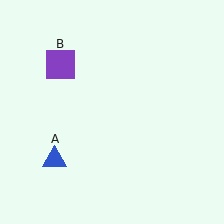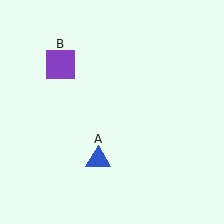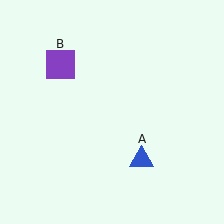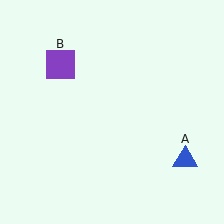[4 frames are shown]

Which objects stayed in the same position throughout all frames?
Purple square (object B) remained stationary.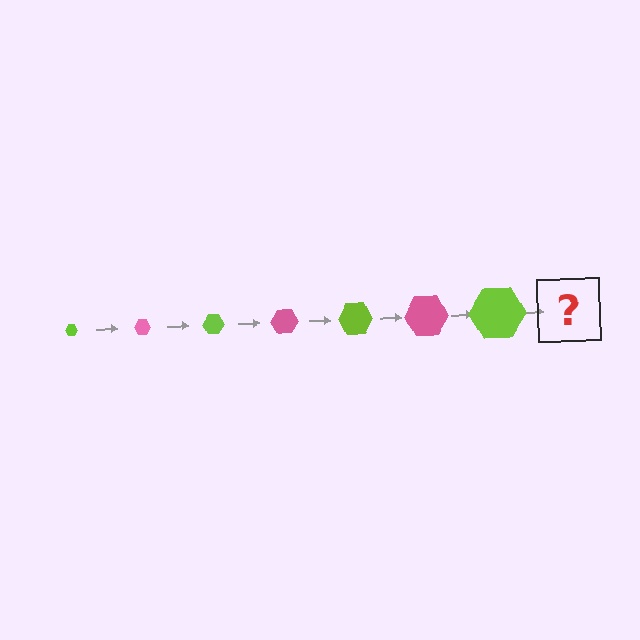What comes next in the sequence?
The next element should be a pink hexagon, larger than the previous one.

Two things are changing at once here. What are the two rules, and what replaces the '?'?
The two rules are that the hexagon grows larger each step and the color cycles through lime and pink. The '?' should be a pink hexagon, larger than the previous one.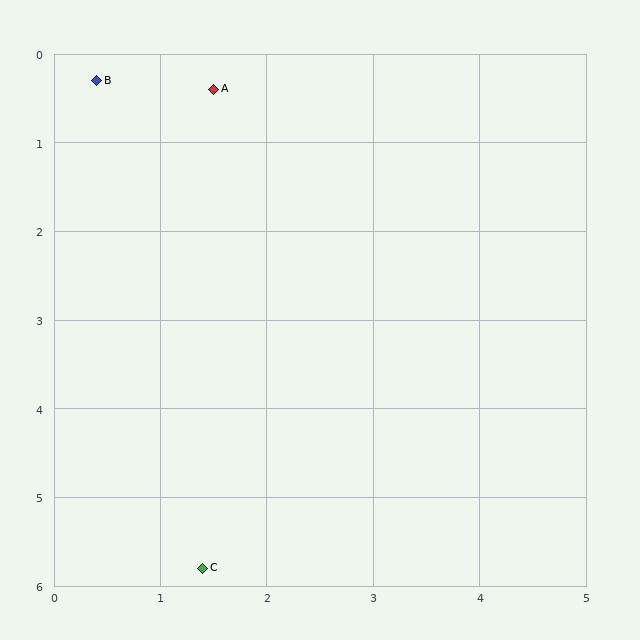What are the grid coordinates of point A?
Point A is at approximately (1.5, 0.4).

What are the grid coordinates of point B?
Point B is at approximately (0.4, 0.3).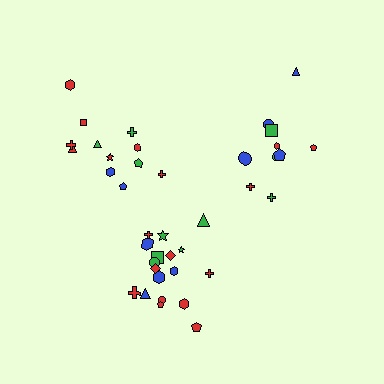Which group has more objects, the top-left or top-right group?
The top-left group.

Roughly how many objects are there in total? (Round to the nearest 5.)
Roughly 40 objects in total.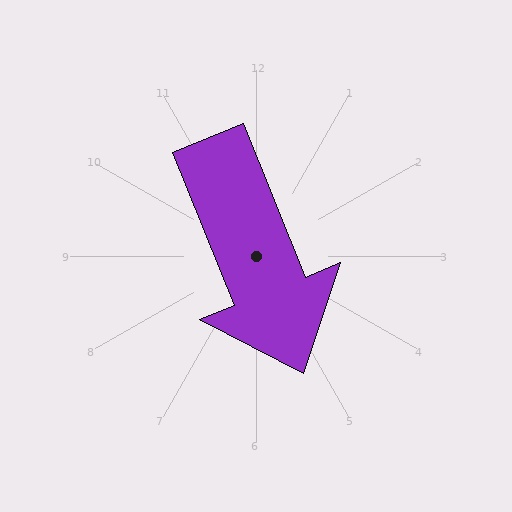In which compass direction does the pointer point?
South.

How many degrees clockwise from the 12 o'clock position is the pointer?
Approximately 158 degrees.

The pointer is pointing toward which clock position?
Roughly 5 o'clock.